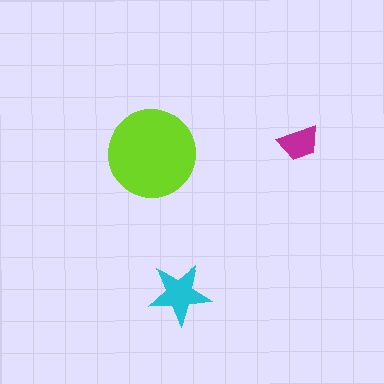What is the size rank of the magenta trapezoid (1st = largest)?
3rd.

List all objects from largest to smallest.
The lime circle, the cyan star, the magenta trapezoid.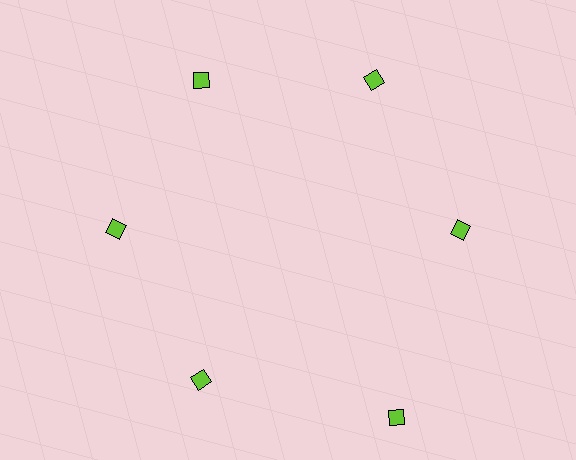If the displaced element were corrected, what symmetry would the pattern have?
It would have 6-fold rotational symmetry — the pattern would map onto itself every 60 degrees.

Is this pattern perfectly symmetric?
No. The 6 lime diamonds are arranged in a ring, but one element near the 5 o'clock position is pushed outward from the center, breaking the 6-fold rotational symmetry.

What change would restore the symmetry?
The symmetry would be restored by moving it inward, back onto the ring so that all 6 diamonds sit at equal angles and equal distance from the center.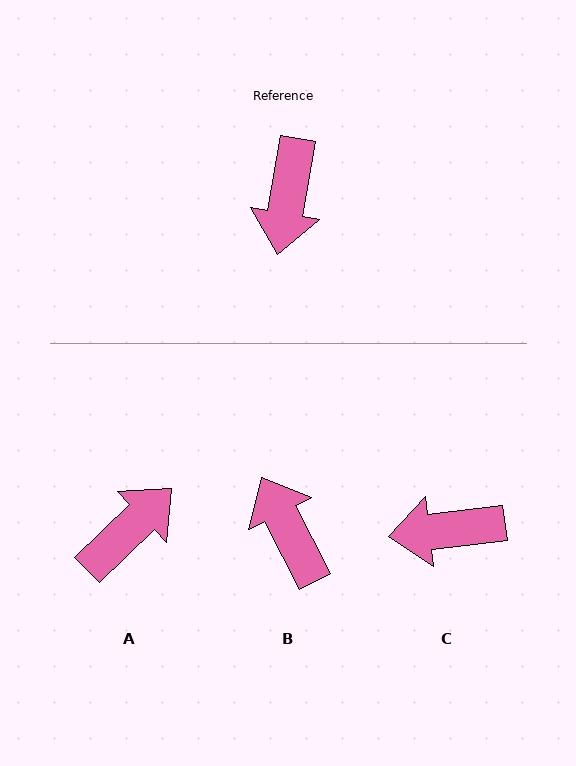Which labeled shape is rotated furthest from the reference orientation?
A, about 144 degrees away.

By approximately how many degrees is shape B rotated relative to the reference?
Approximately 143 degrees clockwise.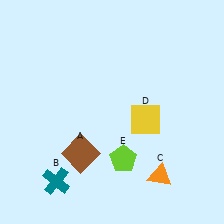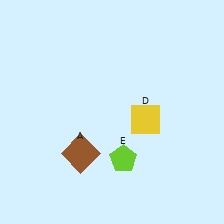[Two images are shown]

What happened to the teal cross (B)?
The teal cross (B) was removed in Image 2. It was in the bottom-left area of Image 1.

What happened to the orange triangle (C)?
The orange triangle (C) was removed in Image 2. It was in the bottom-right area of Image 1.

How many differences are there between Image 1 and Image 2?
There are 2 differences between the two images.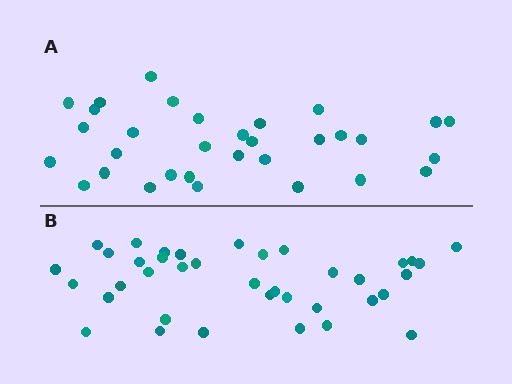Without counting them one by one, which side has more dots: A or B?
Region B (the bottom region) has more dots.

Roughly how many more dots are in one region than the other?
Region B has about 6 more dots than region A.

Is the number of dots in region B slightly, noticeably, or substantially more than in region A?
Region B has only slightly more — the two regions are fairly close. The ratio is roughly 1.2 to 1.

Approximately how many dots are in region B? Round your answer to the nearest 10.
About 40 dots. (The exact count is 38, which rounds to 40.)